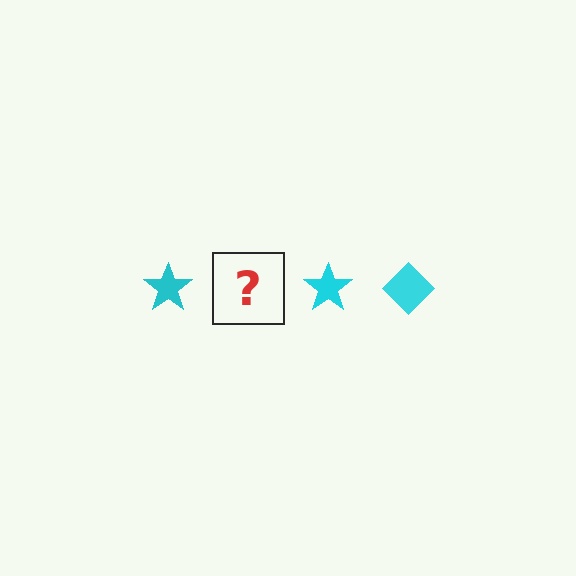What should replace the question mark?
The question mark should be replaced with a cyan diamond.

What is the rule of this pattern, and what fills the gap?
The rule is that the pattern cycles through star, diamond shapes in cyan. The gap should be filled with a cyan diamond.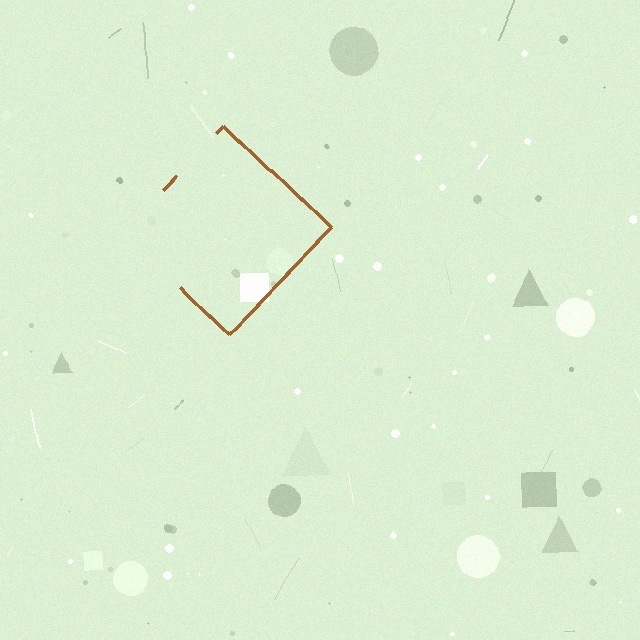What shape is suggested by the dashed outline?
The dashed outline suggests a diamond.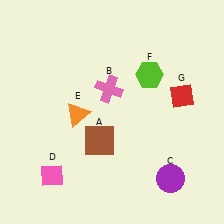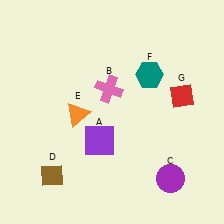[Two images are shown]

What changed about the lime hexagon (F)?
In Image 1, F is lime. In Image 2, it changed to teal.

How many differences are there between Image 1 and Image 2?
There are 3 differences between the two images.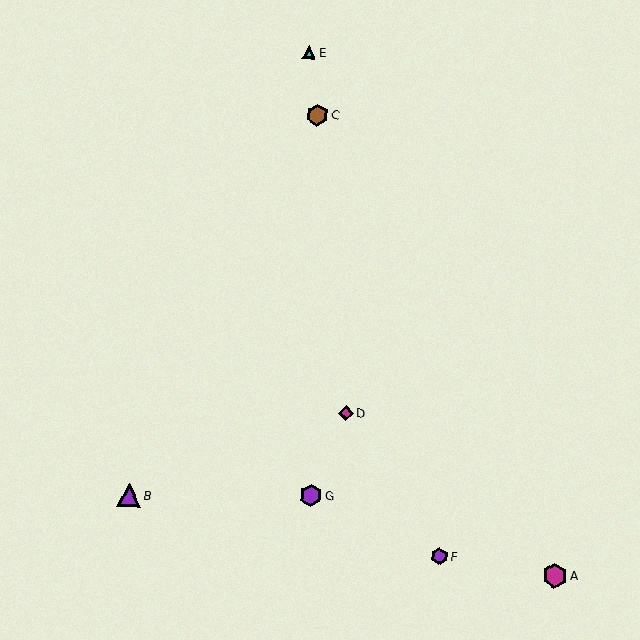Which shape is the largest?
The magenta hexagon (labeled A) is the largest.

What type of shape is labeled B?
Shape B is a purple triangle.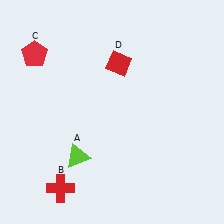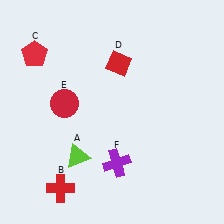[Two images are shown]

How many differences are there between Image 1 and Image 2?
There are 2 differences between the two images.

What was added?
A red circle (E), a purple cross (F) were added in Image 2.